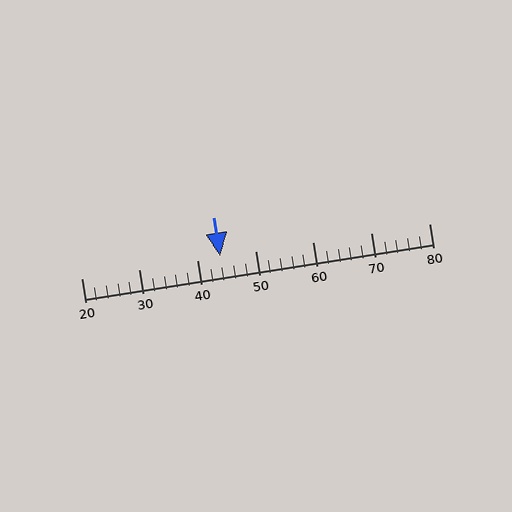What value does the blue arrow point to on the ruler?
The blue arrow points to approximately 44.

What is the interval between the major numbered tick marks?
The major tick marks are spaced 10 units apart.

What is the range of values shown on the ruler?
The ruler shows values from 20 to 80.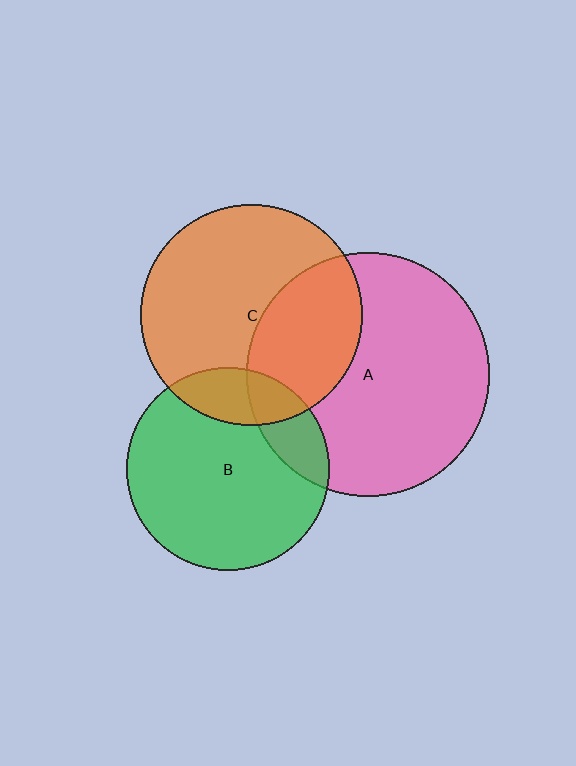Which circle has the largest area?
Circle A (pink).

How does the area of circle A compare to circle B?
Approximately 1.4 times.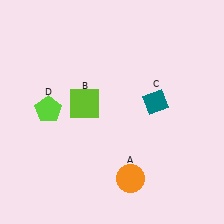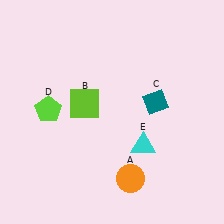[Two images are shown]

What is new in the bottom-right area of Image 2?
A cyan triangle (E) was added in the bottom-right area of Image 2.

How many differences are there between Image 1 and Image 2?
There is 1 difference between the two images.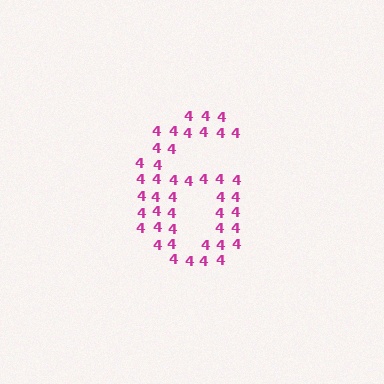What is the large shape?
The large shape is the digit 6.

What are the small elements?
The small elements are digit 4's.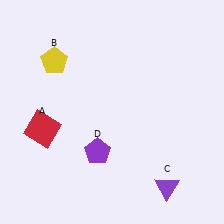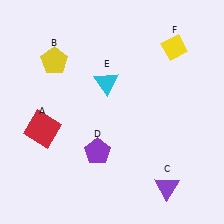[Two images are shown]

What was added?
A cyan triangle (E), a yellow diamond (F) were added in Image 2.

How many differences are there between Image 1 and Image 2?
There are 2 differences between the two images.